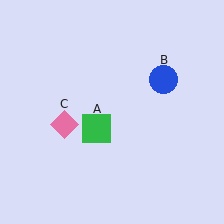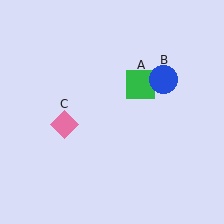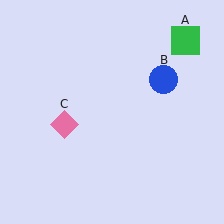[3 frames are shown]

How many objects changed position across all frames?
1 object changed position: green square (object A).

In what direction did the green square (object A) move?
The green square (object A) moved up and to the right.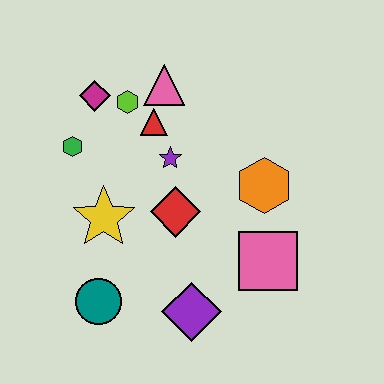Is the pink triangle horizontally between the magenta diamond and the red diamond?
Yes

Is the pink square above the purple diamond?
Yes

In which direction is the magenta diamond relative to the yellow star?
The magenta diamond is above the yellow star.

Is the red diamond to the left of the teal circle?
No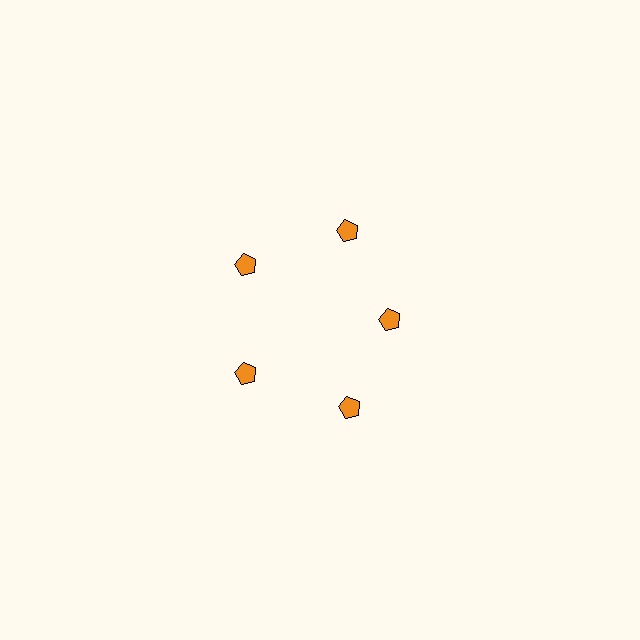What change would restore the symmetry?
The symmetry would be restored by moving it outward, back onto the ring so that all 5 pentagons sit at equal angles and equal distance from the center.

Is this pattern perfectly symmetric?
No. The 5 orange pentagons are arranged in a ring, but one element near the 3 o'clock position is pulled inward toward the center, breaking the 5-fold rotational symmetry.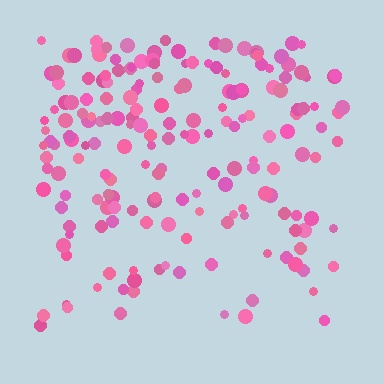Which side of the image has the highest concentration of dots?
The top.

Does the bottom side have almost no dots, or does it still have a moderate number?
Still a moderate number, just noticeably fewer than the top.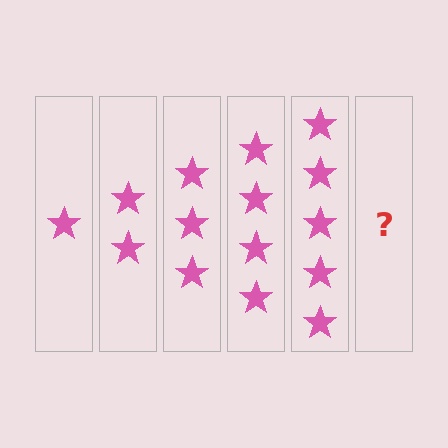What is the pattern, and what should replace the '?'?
The pattern is that each step adds one more star. The '?' should be 6 stars.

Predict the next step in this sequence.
The next step is 6 stars.